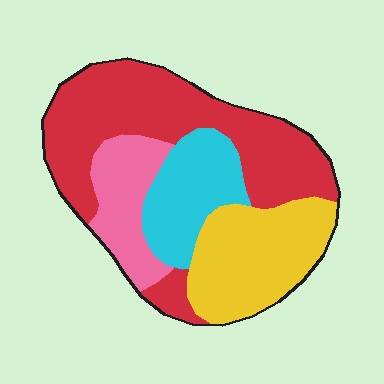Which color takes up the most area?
Red, at roughly 45%.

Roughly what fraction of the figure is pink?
Pink takes up about one sixth (1/6) of the figure.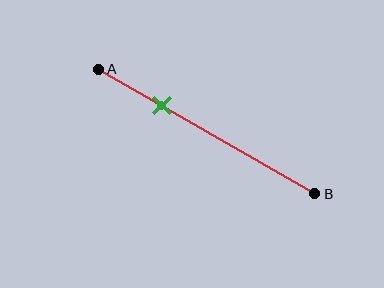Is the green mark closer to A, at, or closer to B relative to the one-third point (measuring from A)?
The green mark is closer to point A than the one-third point of segment AB.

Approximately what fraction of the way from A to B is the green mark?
The green mark is approximately 30% of the way from A to B.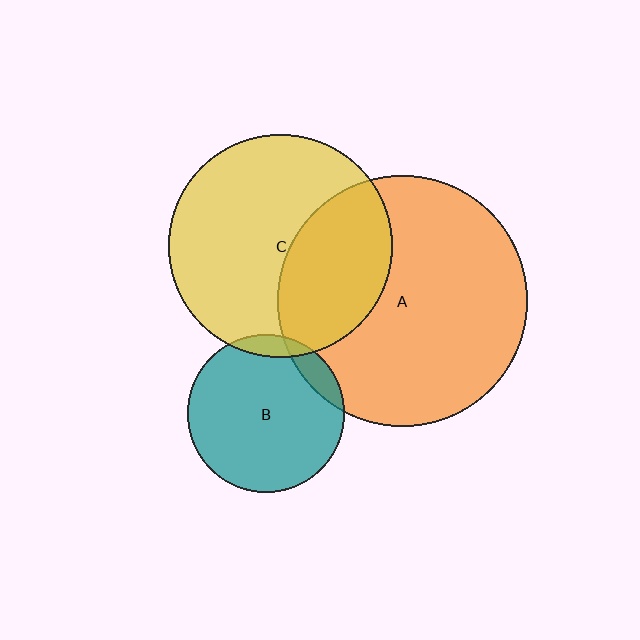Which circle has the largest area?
Circle A (orange).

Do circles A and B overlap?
Yes.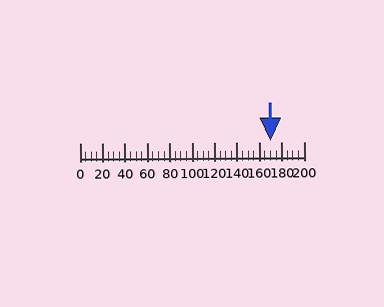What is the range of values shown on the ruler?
The ruler shows values from 0 to 200.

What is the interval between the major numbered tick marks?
The major tick marks are spaced 20 units apart.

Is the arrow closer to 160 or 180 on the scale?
The arrow is closer to 180.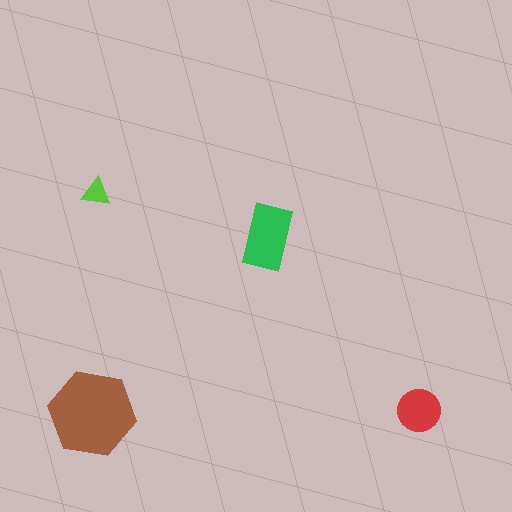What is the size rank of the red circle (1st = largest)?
3rd.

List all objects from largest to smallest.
The brown hexagon, the green rectangle, the red circle, the lime triangle.